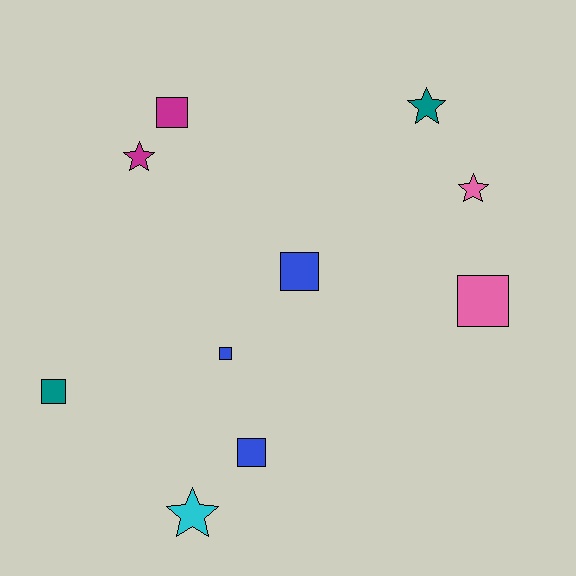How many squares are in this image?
There are 6 squares.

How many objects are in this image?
There are 10 objects.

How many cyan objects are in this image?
There is 1 cyan object.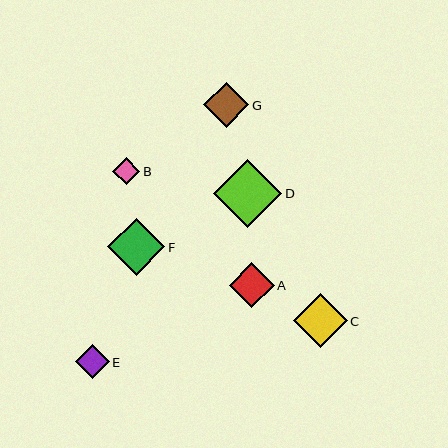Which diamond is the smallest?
Diamond B is the smallest with a size of approximately 27 pixels.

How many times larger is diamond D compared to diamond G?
Diamond D is approximately 1.5 times the size of diamond G.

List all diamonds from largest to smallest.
From largest to smallest: D, F, C, G, A, E, B.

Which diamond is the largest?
Diamond D is the largest with a size of approximately 68 pixels.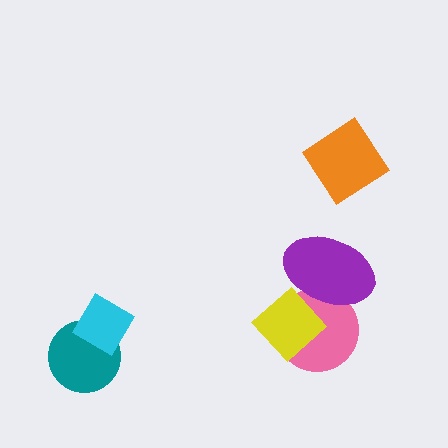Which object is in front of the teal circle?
The cyan diamond is in front of the teal circle.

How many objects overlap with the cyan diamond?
1 object overlaps with the cyan diamond.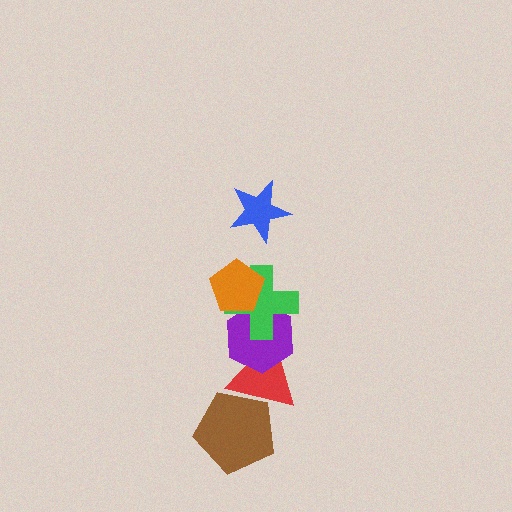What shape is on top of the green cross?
The orange pentagon is on top of the green cross.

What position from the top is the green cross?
The green cross is 3rd from the top.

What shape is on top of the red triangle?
The purple hexagon is on top of the red triangle.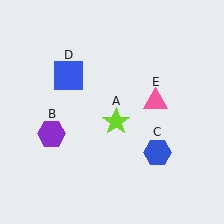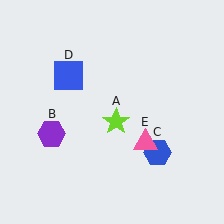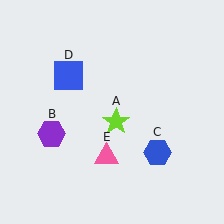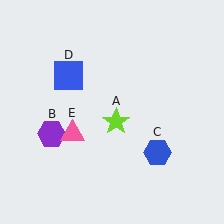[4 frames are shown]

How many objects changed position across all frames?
1 object changed position: pink triangle (object E).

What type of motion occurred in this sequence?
The pink triangle (object E) rotated clockwise around the center of the scene.